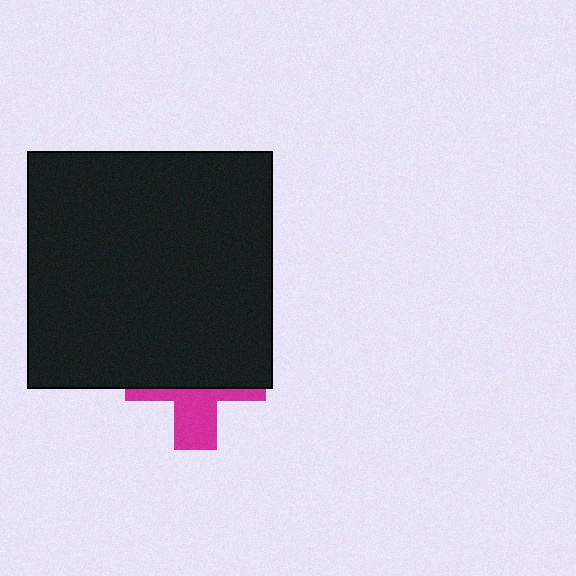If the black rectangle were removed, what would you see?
You would see the complete magenta cross.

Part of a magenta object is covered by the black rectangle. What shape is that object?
It is a cross.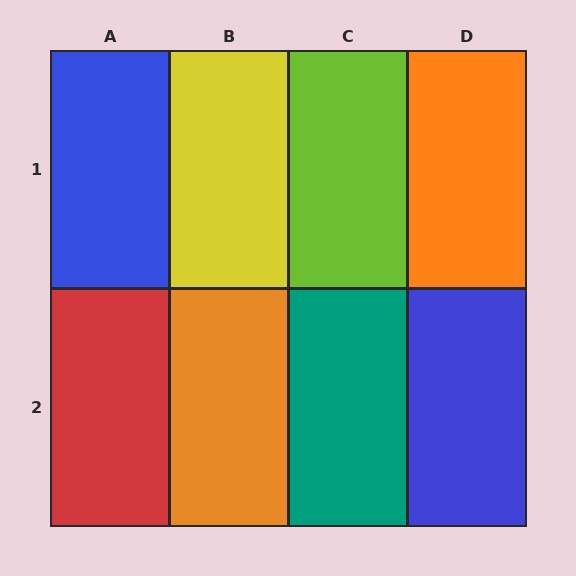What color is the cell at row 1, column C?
Lime.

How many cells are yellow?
1 cell is yellow.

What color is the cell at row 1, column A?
Blue.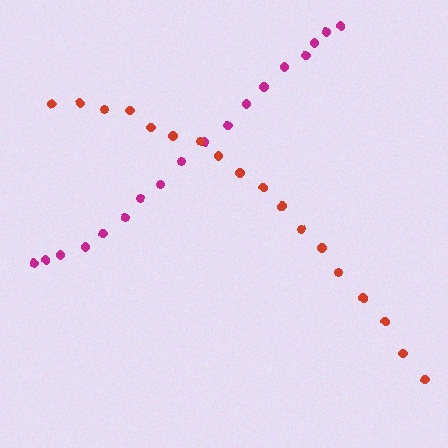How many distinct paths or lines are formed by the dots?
There are 2 distinct paths.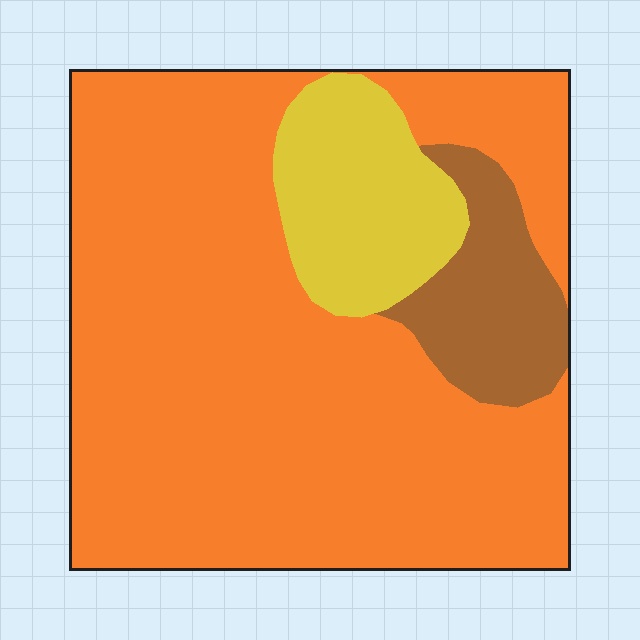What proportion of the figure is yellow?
Yellow takes up less than a quarter of the figure.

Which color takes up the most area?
Orange, at roughly 75%.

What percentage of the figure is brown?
Brown takes up about one tenth (1/10) of the figure.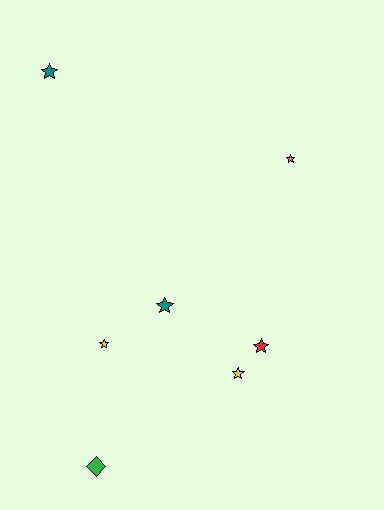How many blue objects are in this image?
There are no blue objects.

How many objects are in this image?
There are 7 objects.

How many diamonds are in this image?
There is 1 diamond.